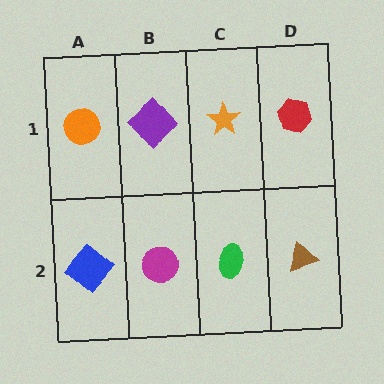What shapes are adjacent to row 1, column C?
A green ellipse (row 2, column C), a purple diamond (row 1, column B), a red hexagon (row 1, column D).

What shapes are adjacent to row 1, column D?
A brown triangle (row 2, column D), an orange star (row 1, column C).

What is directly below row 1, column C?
A green ellipse.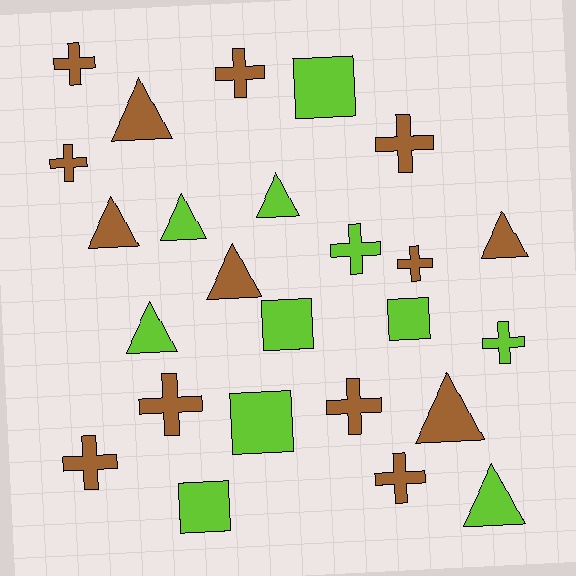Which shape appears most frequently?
Cross, with 11 objects.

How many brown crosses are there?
There are 9 brown crosses.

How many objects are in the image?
There are 25 objects.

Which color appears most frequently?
Brown, with 14 objects.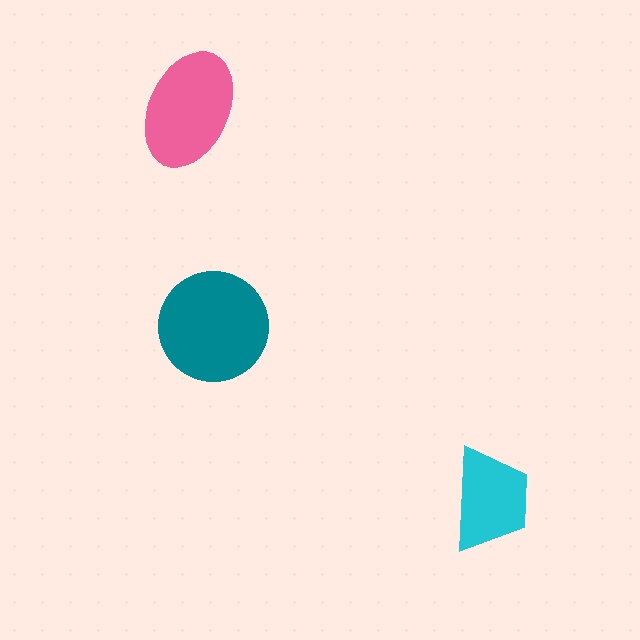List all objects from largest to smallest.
The teal circle, the pink ellipse, the cyan trapezoid.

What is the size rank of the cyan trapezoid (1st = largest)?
3rd.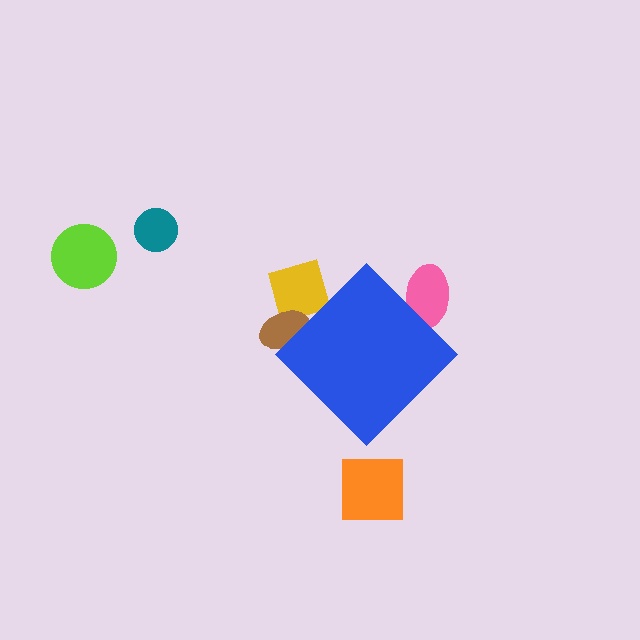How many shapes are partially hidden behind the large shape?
3 shapes are partially hidden.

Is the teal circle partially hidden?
No, the teal circle is fully visible.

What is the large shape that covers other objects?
A blue diamond.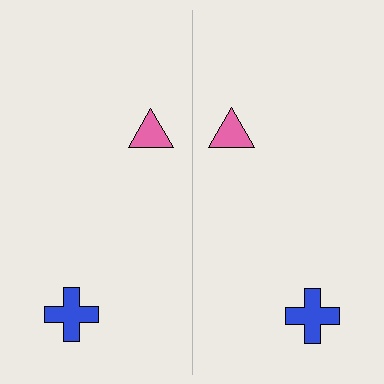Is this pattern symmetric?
Yes, this pattern has bilateral (reflection) symmetry.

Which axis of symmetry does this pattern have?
The pattern has a vertical axis of symmetry running through the center of the image.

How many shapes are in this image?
There are 4 shapes in this image.